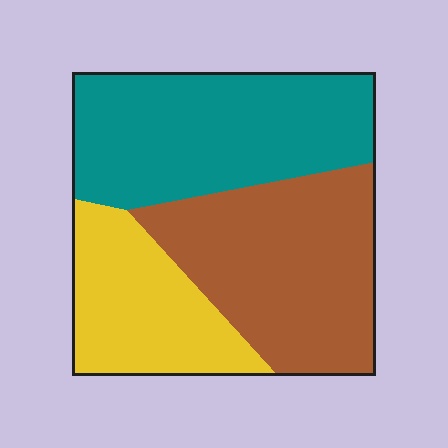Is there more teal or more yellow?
Teal.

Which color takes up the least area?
Yellow, at roughly 25%.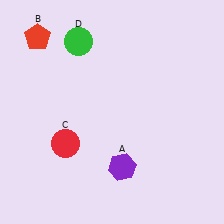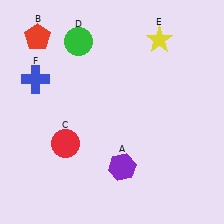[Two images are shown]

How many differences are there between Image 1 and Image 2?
There are 2 differences between the two images.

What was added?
A yellow star (E), a blue cross (F) were added in Image 2.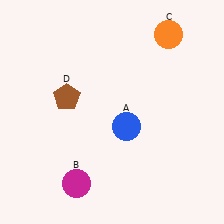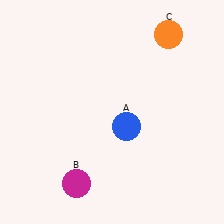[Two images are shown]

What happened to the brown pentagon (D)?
The brown pentagon (D) was removed in Image 2. It was in the top-left area of Image 1.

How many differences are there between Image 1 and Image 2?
There is 1 difference between the two images.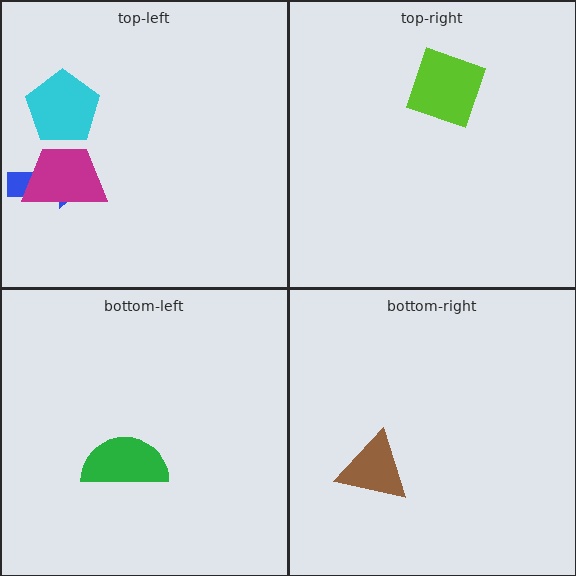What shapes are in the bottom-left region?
The green semicircle.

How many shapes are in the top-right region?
1.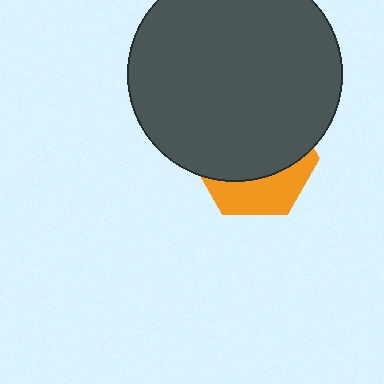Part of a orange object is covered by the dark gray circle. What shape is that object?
It is a hexagon.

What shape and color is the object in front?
The object in front is a dark gray circle.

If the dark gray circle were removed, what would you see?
You would see the complete orange hexagon.